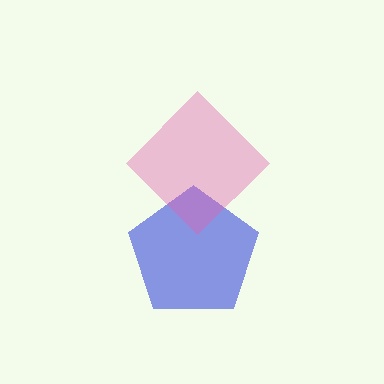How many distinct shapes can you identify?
There are 2 distinct shapes: a blue pentagon, a pink diamond.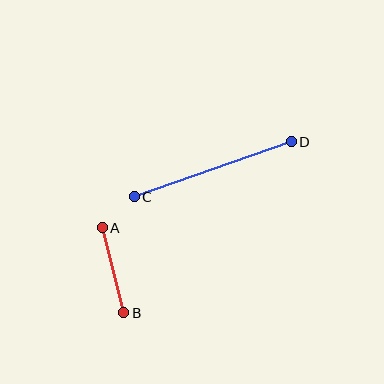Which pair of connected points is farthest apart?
Points C and D are farthest apart.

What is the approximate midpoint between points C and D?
The midpoint is at approximately (213, 169) pixels.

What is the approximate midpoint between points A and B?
The midpoint is at approximately (113, 270) pixels.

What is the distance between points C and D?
The distance is approximately 166 pixels.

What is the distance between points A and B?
The distance is approximately 88 pixels.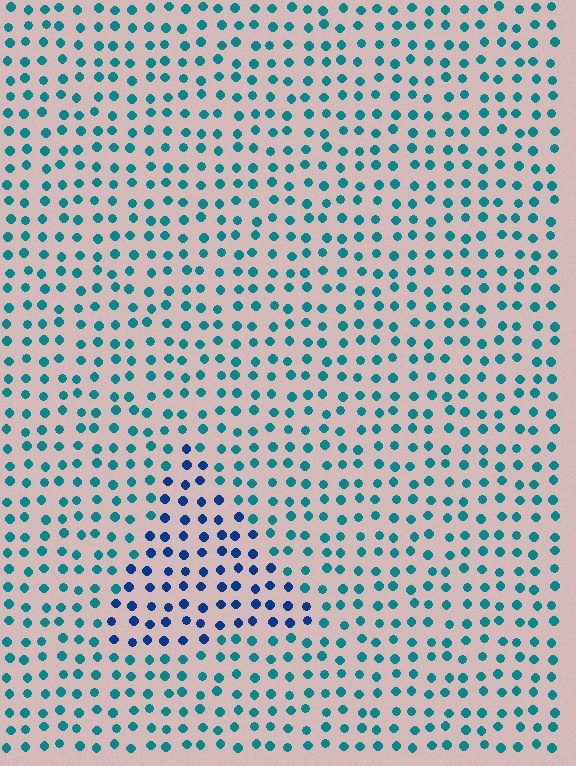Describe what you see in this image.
The image is filled with small teal elements in a uniform arrangement. A triangle-shaped region is visible where the elements are tinted to a slightly different hue, forming a subtle color boundary.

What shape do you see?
I see a triangle.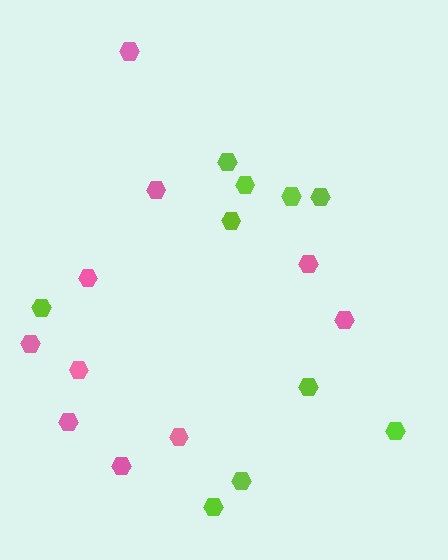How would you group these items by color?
There are 2 groups: one group of lime hexagons (10) and one group of pink hexagons (10).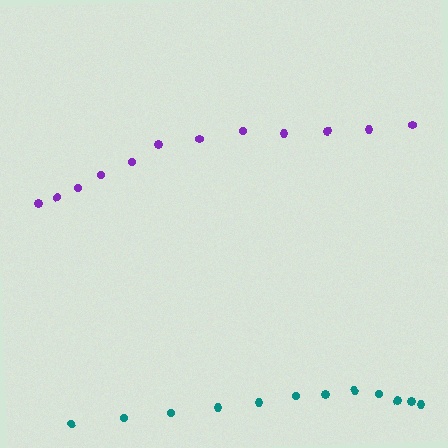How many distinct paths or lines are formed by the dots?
There are 2 distinct paths.